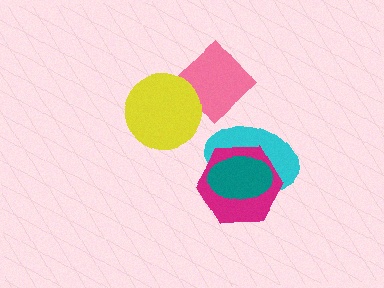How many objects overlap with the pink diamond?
1 object overlaps with the pink diamond.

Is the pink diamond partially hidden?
Yes, it is partially covered by another shape.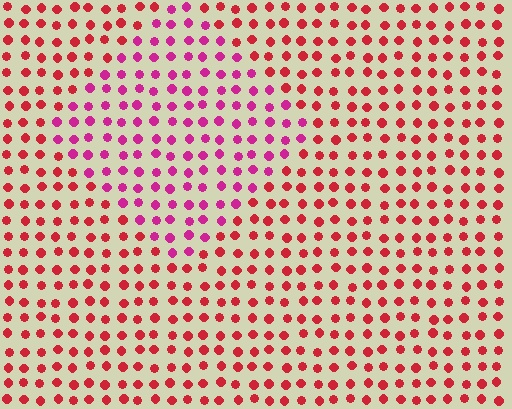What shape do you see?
I see a diamond.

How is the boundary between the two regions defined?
The boundary is defined purely by a slight shift in hue (about 34 degrees). Spacing, size, and orientation are identical on both sides.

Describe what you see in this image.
The image is filled with small red elements in a uniform arrangement. A diamond-shaped region is visible where the elements are tinted to a slightly different hue, forming a subtle color boundary.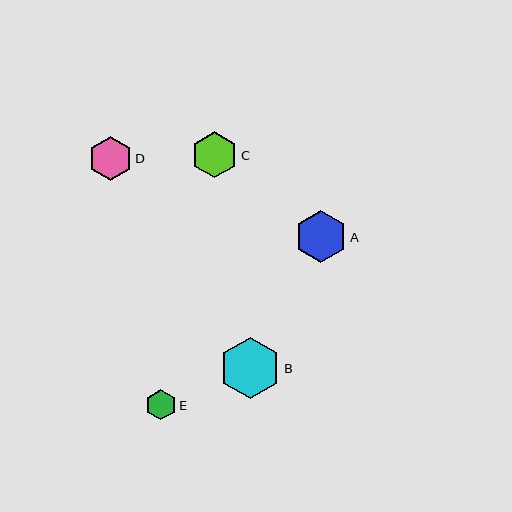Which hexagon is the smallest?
Hexagon E is the smallest with a size of approximately 30 pixels.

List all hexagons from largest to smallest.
From largest to smallest: B, A, C, D, E.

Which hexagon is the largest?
Hexagon B is the largest with a size of approximately 61 pixels.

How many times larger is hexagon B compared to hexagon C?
Hexagon B is approximately 1.3 times the size of hexagon C.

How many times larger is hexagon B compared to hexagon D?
Hexagon B is approximately 1.4 times the size of hexagon D.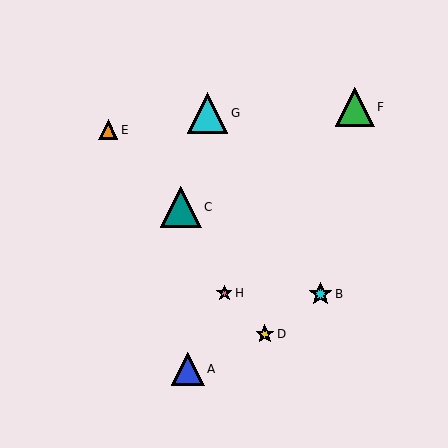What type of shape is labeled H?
Shape H is a pink star.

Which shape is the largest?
The teal triangle (labeled C) is the largest.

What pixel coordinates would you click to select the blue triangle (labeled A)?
Click at (188, 369) to select the blue triangle A.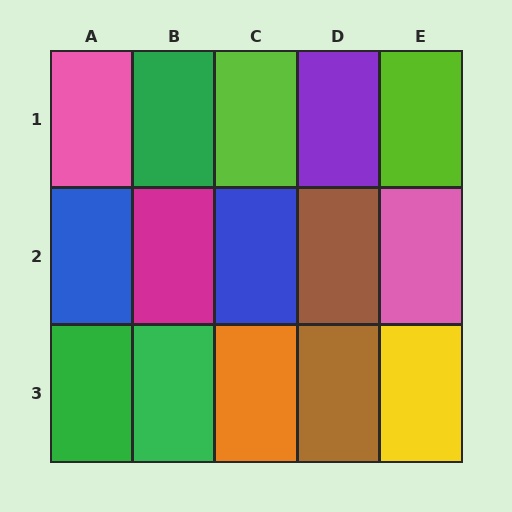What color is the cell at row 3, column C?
Orange.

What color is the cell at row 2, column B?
Magenta.